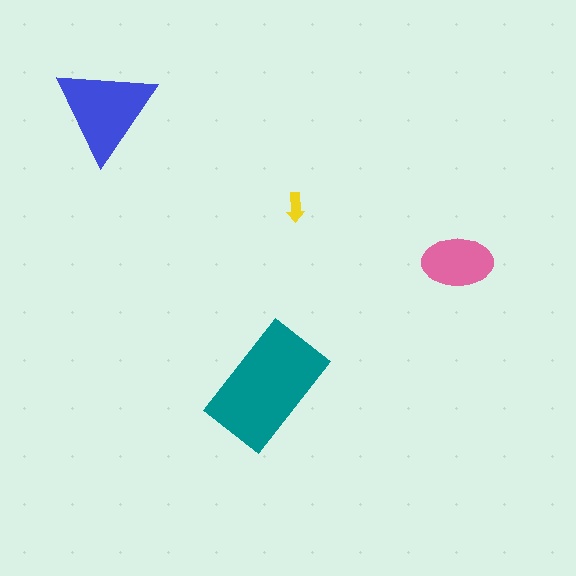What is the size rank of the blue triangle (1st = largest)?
2nd.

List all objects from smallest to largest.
The yellow arrow, the pink ellipse, the blue triangle, the teal rectangle.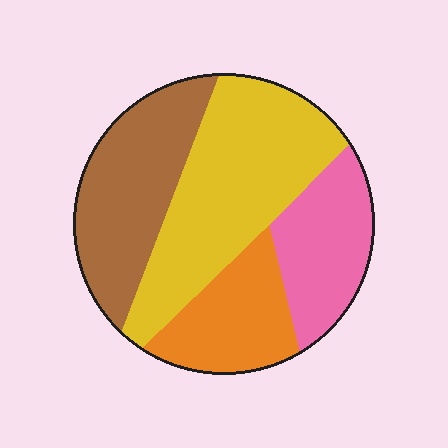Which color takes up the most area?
Yellow, at roughly 35%.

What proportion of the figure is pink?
Pink takes up between a sixth and a third of the figure.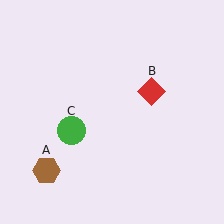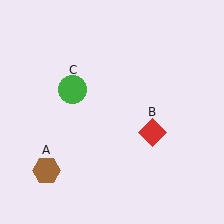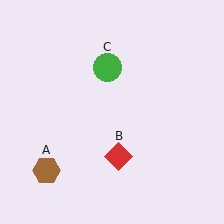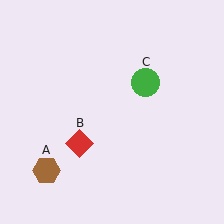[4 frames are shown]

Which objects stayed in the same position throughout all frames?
Brown hexagon (object A) remained stationary.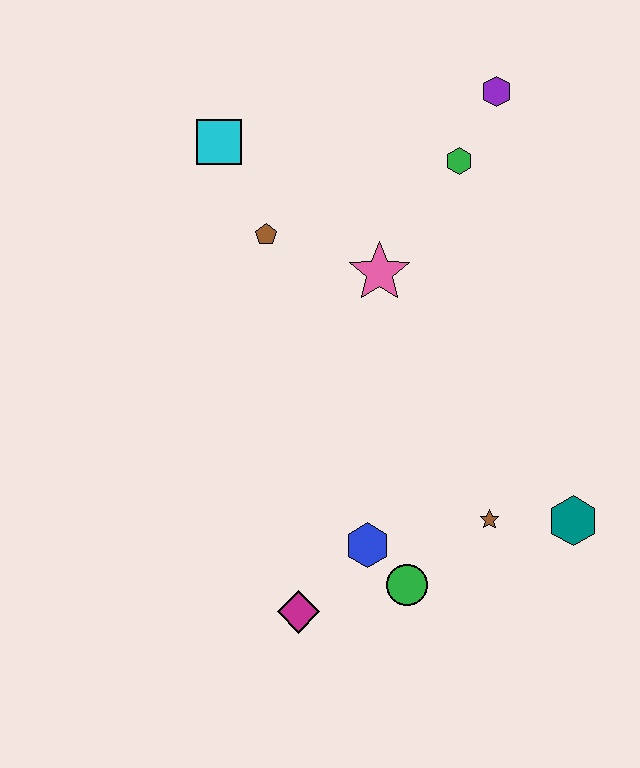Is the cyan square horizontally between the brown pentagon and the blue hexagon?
No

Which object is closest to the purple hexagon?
The green hexagon is closest to the purple hexagon.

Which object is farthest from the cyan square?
The teal hexagon is farthest from the cyan square.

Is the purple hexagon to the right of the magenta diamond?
Yes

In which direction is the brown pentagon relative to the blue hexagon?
The brown pentagon is above the blue hexagon.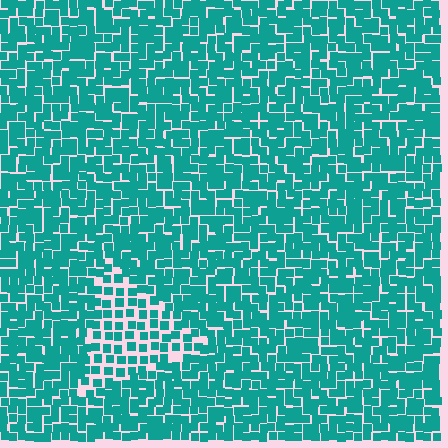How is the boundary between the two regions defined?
The boundary is defined by a change in element density (approximately 1.7x ratio). All elements are the same color, size, and shape.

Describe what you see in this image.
The image contains small teal elements arranged at two different densities. A triangle-shaped region is visible where the elements are less densely packed than the surrounding area.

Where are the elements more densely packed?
The elements are more densely packed outside the triangle boundary.